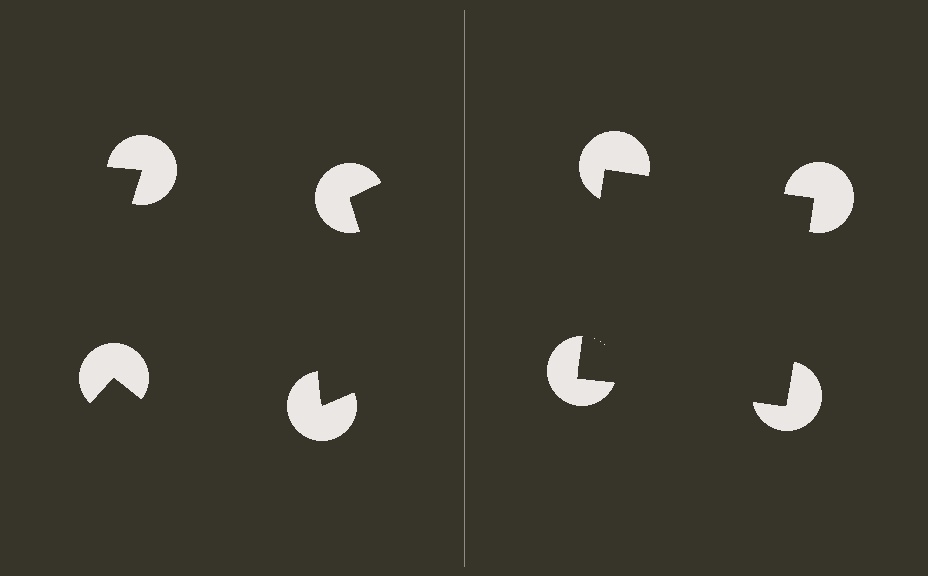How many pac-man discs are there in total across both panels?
8 — 4 on each side.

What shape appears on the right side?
An illusory square.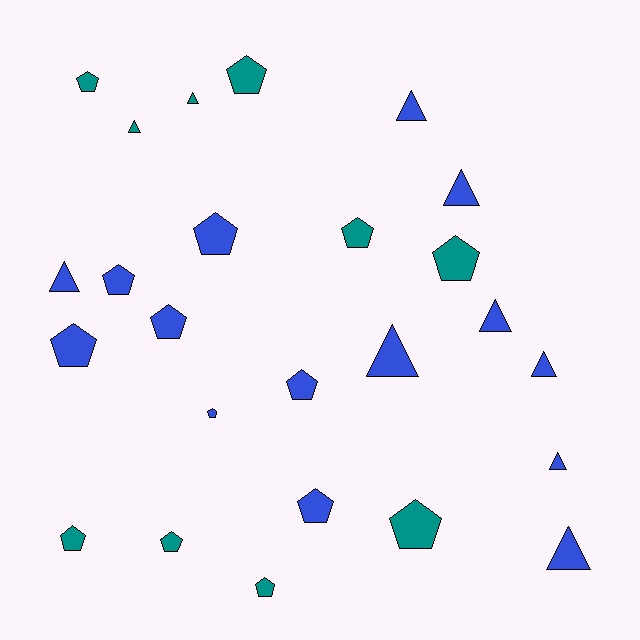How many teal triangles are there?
There are 2 teal triangles.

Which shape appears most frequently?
Pentagon, with 15 objects.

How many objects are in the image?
There are 25 objects.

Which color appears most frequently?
Blue, with 15 objects.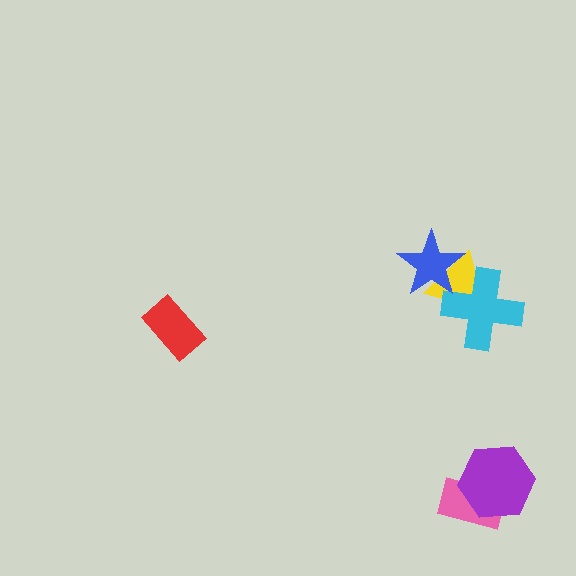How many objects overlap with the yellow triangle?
2 objects overlap with the yellow triangle.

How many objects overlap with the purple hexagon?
1 object overlaps with the purple hexagon.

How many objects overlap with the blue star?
2 objects overlap with the blue star.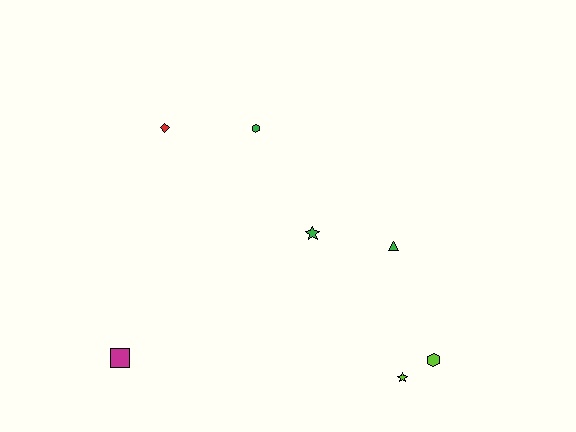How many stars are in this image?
There are 2 stars.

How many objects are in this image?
There are 7 objects.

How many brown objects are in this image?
There are no brown objects.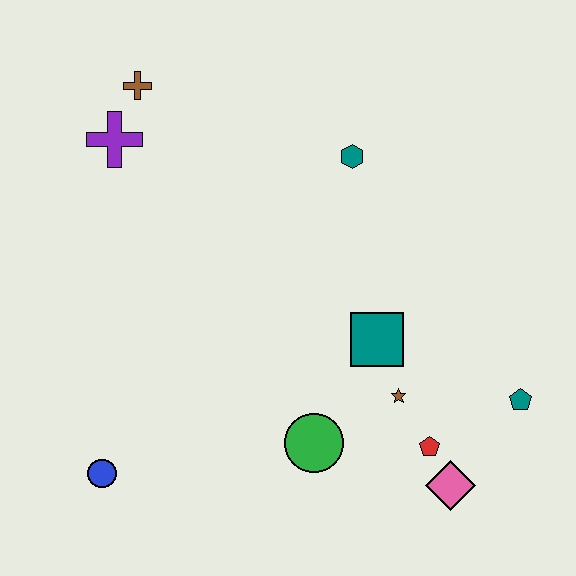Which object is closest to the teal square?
The brown star is closest to the teal square.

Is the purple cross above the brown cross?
No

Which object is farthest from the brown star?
The brown cross is farthest from the brown star.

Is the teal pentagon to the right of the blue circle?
Yes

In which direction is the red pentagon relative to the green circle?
The red pentagon is to the right of the green circle.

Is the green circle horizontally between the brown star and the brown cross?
Yes